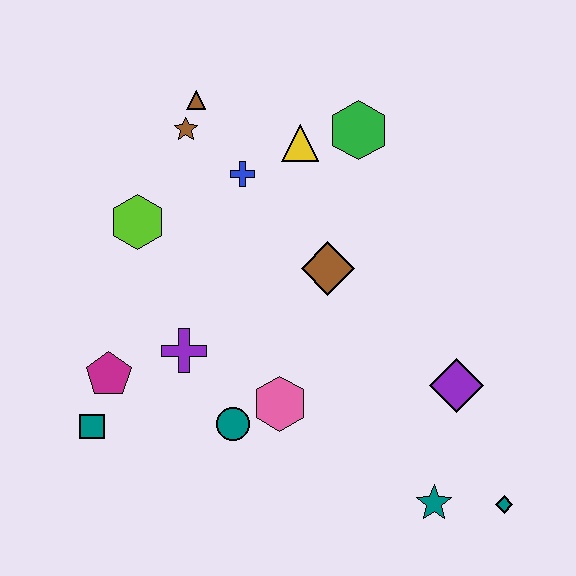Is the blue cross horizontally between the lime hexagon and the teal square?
No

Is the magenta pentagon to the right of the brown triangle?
No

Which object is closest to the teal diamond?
The teal star is closest to the teal diamond.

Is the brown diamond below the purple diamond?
No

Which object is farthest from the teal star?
The brown triangle is farthest from the teal star.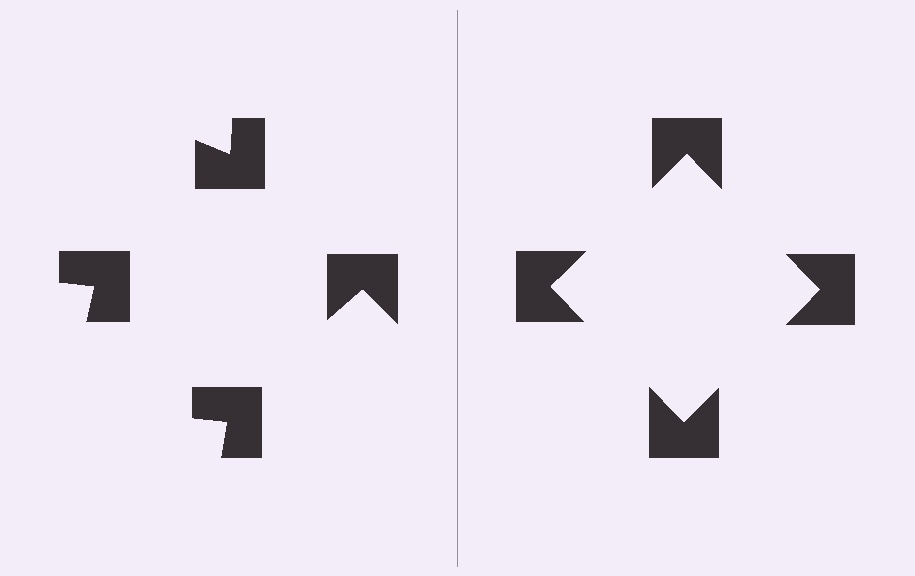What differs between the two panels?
The notched squares are positioned identically on both sides; only the wedge orientations differ. On the right they align to a square; on the left they are misaligned.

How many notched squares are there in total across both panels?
8 — 4 on each side.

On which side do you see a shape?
An illusory square appears on the right side. On the left side the wedge cuts are rotated, so no coherent shape forms.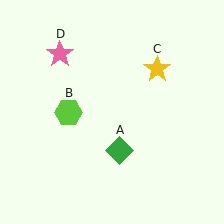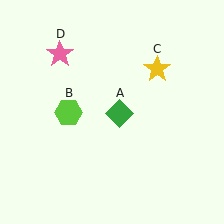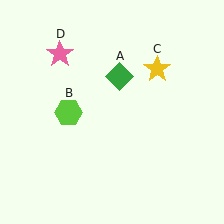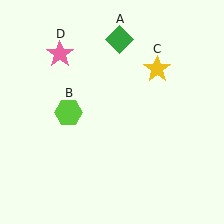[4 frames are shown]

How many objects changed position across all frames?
1 object changed position: green diamond (object A).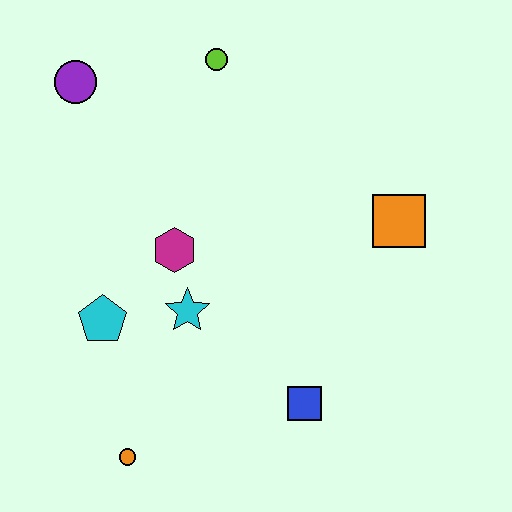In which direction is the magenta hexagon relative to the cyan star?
The magenta hexagon is above the cyan star.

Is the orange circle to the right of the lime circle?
No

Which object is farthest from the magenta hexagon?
The orange square is farthest from the magenta hexagon.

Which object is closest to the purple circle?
The lime circle is closest to the purple circle.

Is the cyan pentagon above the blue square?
Yes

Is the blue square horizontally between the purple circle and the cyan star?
No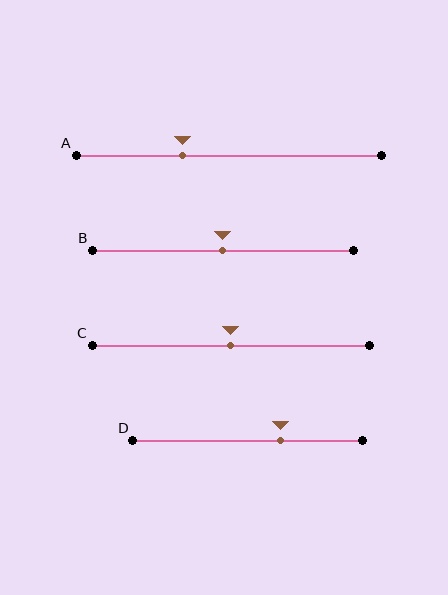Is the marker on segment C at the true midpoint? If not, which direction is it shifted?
Yes, the marker on segment C is at the true midpoint.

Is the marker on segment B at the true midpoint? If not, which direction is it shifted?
Yes, the marker on segment B is at the true midpoint.